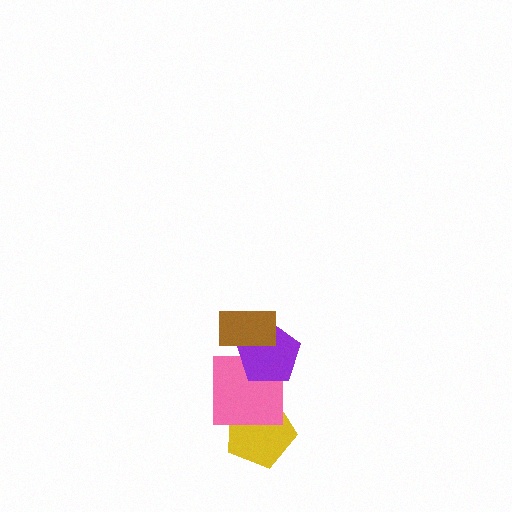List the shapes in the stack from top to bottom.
From top to bottom: the brown rectangle, the purple pentagon, the pink square, the yellow pentagon.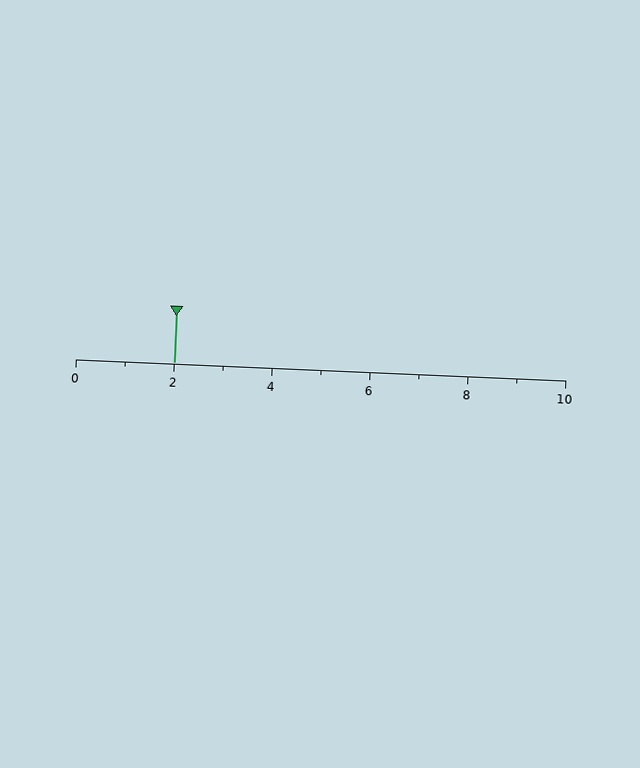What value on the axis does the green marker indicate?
The marker indicates approximately 2.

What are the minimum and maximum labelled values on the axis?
The axis runs from 0 to 10.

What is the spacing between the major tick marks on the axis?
The major ticks are spaced 2 apart.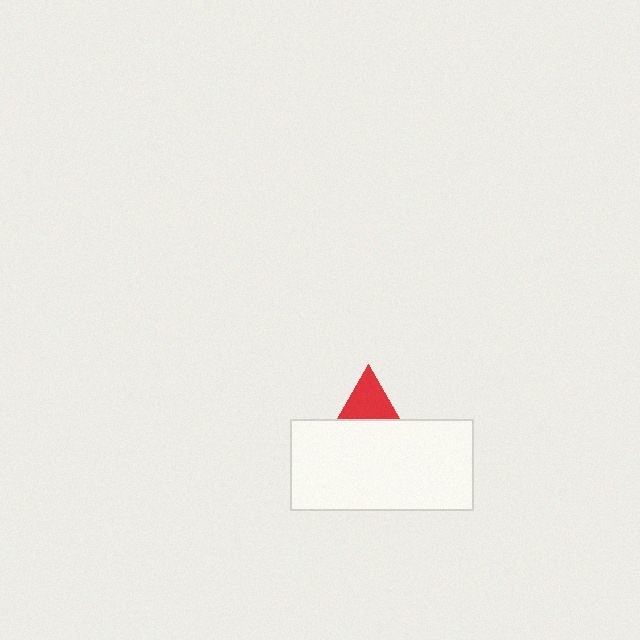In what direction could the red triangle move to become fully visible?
The red triangle could move up. That would shift it out from behind the white rectangle entirely.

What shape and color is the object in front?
The object in front is a white rectangle.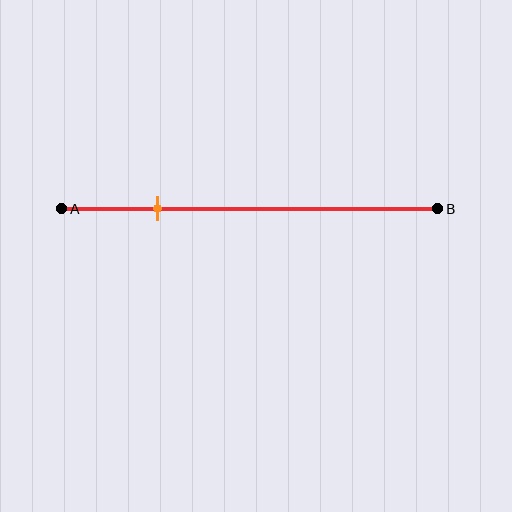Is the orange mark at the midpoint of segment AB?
No, the mark is at about 25% from A, not at the 50% midpoint.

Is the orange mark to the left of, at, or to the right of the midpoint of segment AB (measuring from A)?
The orange mark is to the left of the midpoint of segment AB.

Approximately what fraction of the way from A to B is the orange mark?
The orange mark is approximately 25% of the way from A to B.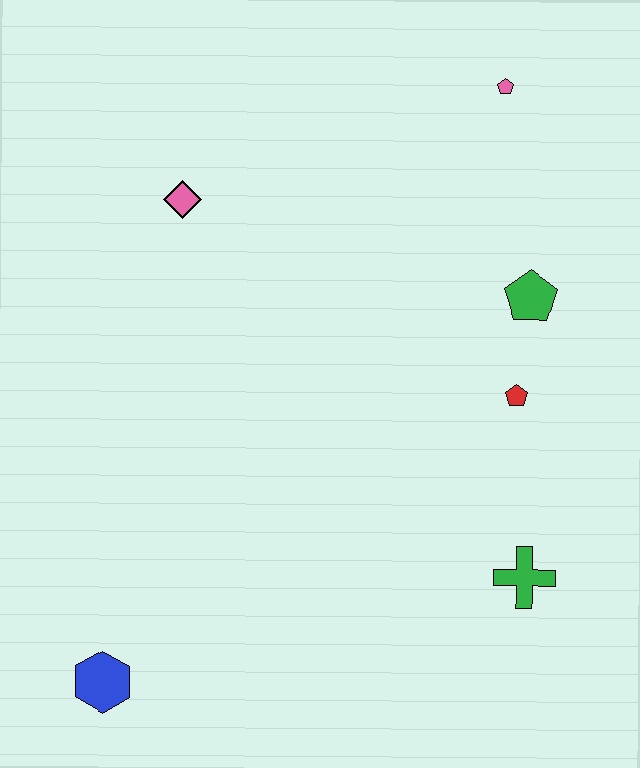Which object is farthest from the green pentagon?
The blue hexagon is farthest from the green pentagon.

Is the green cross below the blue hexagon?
No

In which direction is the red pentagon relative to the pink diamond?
The red pentagon is to the right of the pink diamond.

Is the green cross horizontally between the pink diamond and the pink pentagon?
No